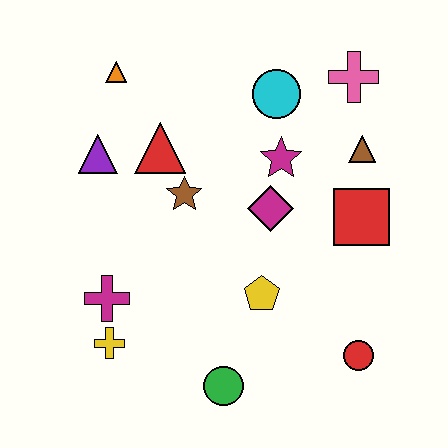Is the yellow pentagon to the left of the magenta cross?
No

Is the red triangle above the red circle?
Yes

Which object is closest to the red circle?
The yellow pentagon is closest to the red circle.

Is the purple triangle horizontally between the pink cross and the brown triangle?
No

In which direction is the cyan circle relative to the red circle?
The cyan circle is above the red circle.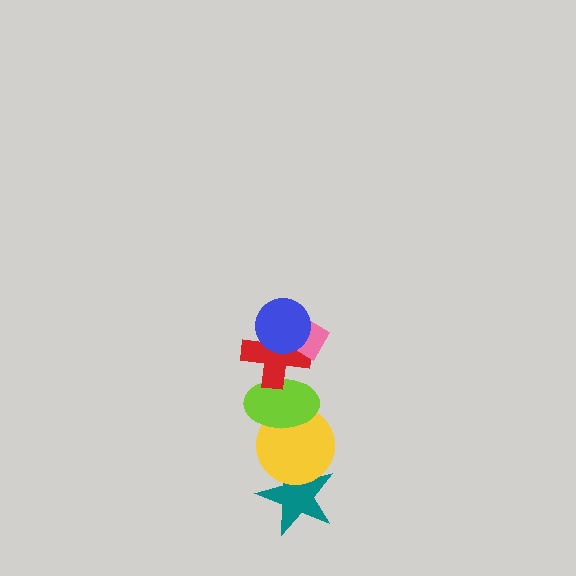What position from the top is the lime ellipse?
The lime ellipse is 4th from the top.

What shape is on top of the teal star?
The yellow circle is on top of the teal star.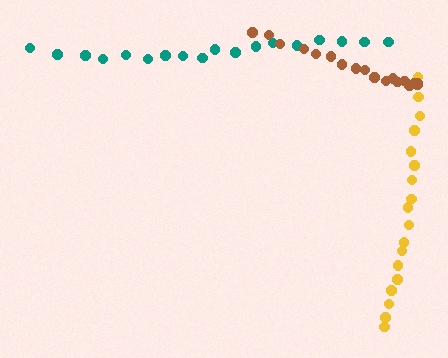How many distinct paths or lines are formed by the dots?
There are 3 distinct paths.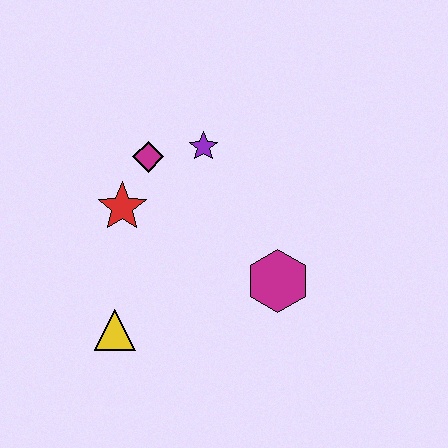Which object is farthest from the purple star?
The yellow triangle is farthest from the purple star.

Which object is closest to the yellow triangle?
The red star is closest to the yellow triangle.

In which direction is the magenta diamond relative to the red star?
The magenta diamond is above the red star.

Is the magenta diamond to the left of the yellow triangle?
No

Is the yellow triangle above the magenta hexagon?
No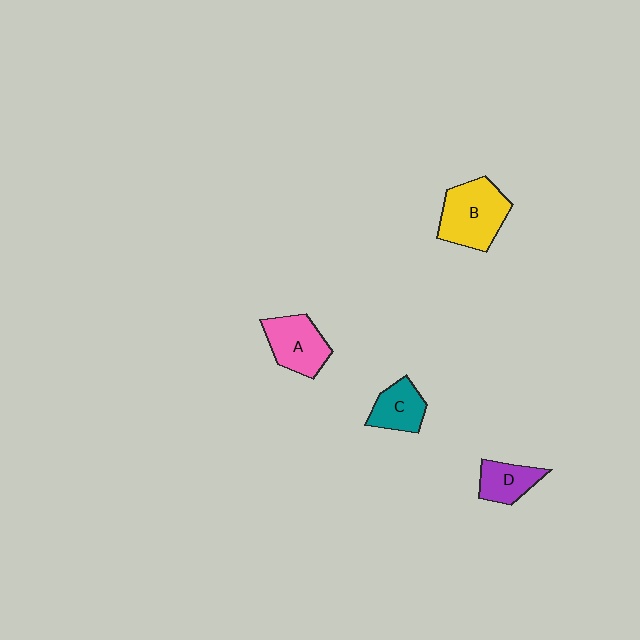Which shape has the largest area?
Shape B (yellow).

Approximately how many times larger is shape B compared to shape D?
Approximately 1.8 times.